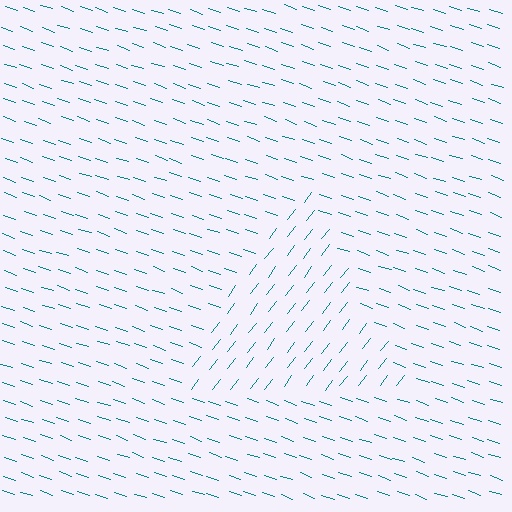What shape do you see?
I see a triangle.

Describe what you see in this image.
The image is filled with small teal line segments. A triangle region in the image has lines oriented differently from the surrounding lines, creating a visible texture boundary.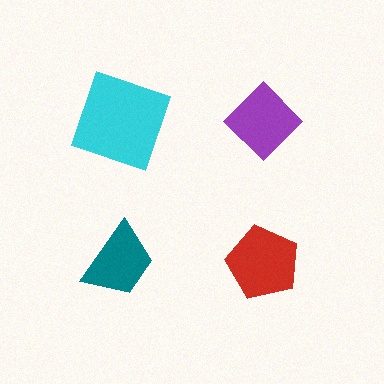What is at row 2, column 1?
A teal trapezoid.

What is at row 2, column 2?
A red pentagon.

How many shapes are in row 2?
2 shapes.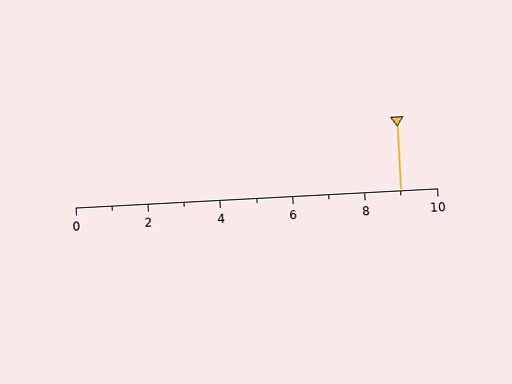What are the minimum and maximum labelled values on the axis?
The axis runs from 0 to 10.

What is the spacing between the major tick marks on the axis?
The major ticks are spaced 2 apart.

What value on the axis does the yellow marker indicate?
The marker indicates approximately 9.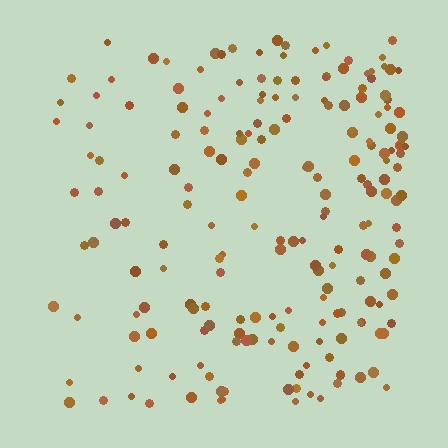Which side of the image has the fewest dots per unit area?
The left.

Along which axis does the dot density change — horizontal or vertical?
Horizontal.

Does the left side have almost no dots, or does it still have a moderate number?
Still a moderate number, just noticeably fewer than the right.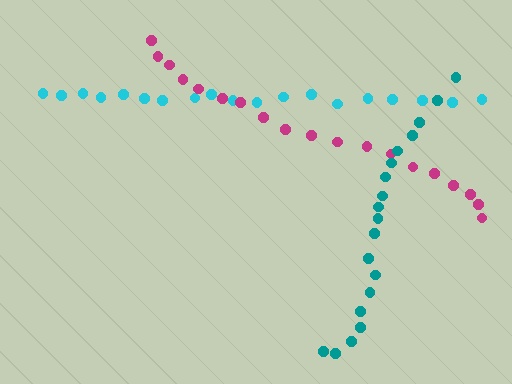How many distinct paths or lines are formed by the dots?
There are 3 distinct paths.